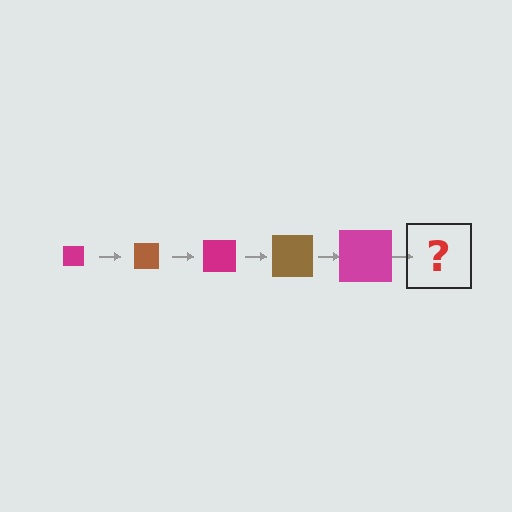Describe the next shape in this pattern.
It should be a brown square, larger than the previous one.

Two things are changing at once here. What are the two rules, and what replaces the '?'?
The two rules are that the square grows larger each step and the color cycles through magenta and brown. The '?' should be a brown square, larger than the previous one.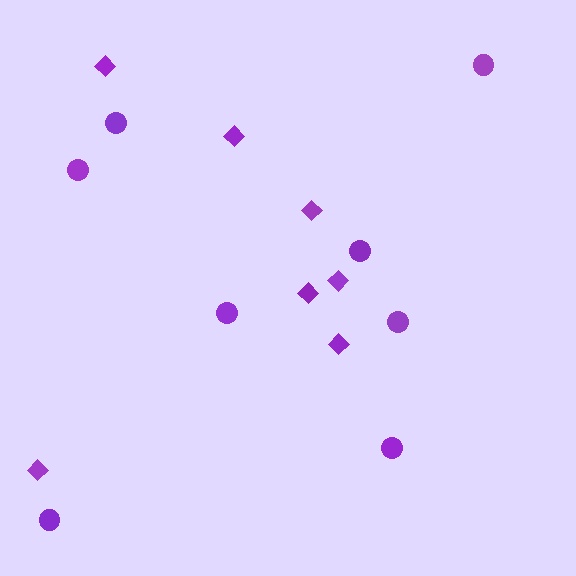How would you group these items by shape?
There are 2 groups: one group of diamonds (7) and one group of circles (8).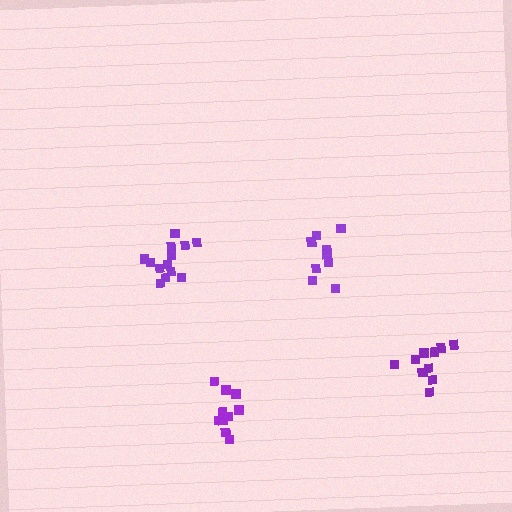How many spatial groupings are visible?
There are 4 spatial groupings.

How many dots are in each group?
Group 1: 10 dots, Group 2: 10 dots, Group 3: 13 dots, Group 4: 10 dots (43 total).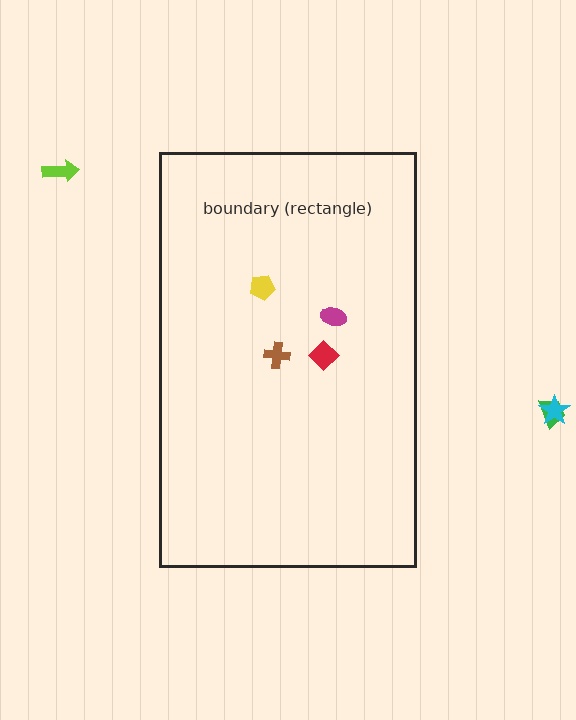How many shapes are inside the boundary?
4 inside, 3 outside.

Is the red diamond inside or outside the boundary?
Inside.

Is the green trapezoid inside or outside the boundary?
Outside.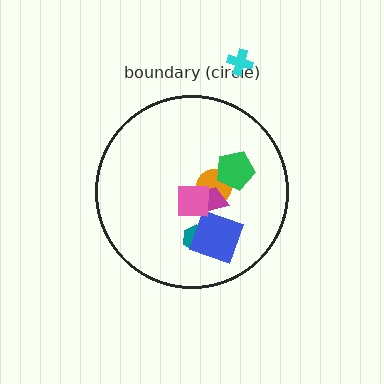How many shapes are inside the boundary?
6 inside, 1 outside.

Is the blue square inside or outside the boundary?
Inside.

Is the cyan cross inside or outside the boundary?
Outside.